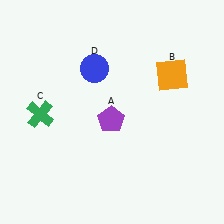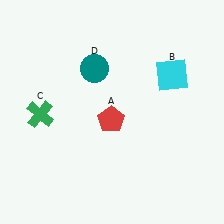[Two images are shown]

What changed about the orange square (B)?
In Image 1, B is orange. In Image 2, it changed to cyan.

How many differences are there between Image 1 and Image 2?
There are 3 differences between the two images.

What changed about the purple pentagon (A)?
In Image 1, A is purple. In Image 2, it changed to red.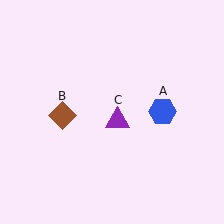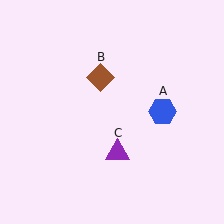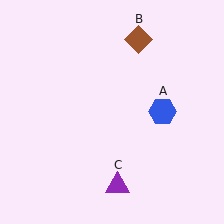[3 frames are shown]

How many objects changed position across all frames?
2 objects changed position: brown diamond (object B), purple triangle (object C).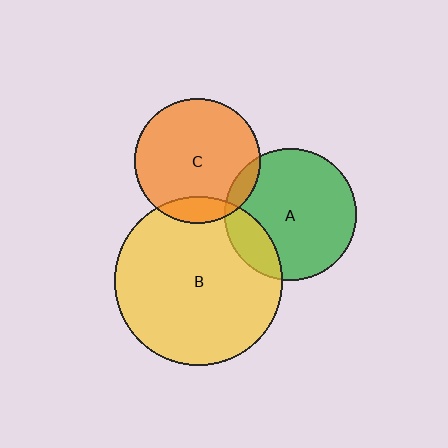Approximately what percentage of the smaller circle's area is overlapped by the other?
Approximately 10%.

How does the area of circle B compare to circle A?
Approximately 1.6 times.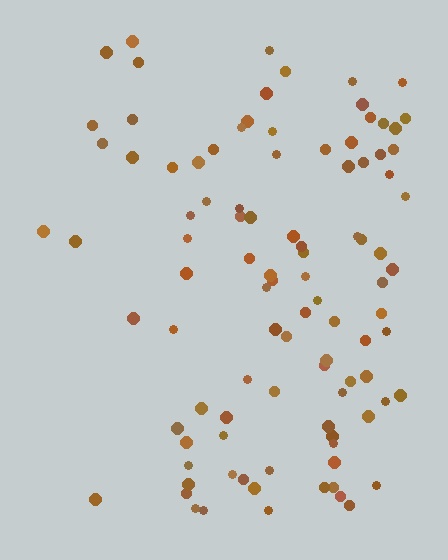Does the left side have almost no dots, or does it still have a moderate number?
Still a moderate number, just noticeably fewer than the right.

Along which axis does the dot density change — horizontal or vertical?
Horizontal.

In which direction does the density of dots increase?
From left to right, with the right side densest.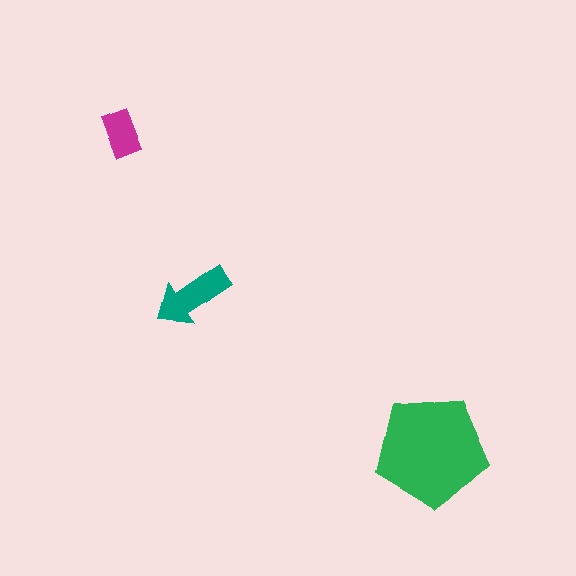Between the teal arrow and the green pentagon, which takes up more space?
The green pentagon.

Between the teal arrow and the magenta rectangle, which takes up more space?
The teal arrow.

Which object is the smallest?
The magenta rectangle.